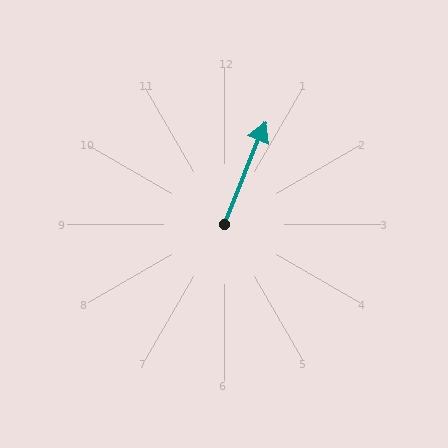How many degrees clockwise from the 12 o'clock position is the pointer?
Approximately 22 degrees.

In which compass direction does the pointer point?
North.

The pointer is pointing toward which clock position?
Roughly 1 o'clock.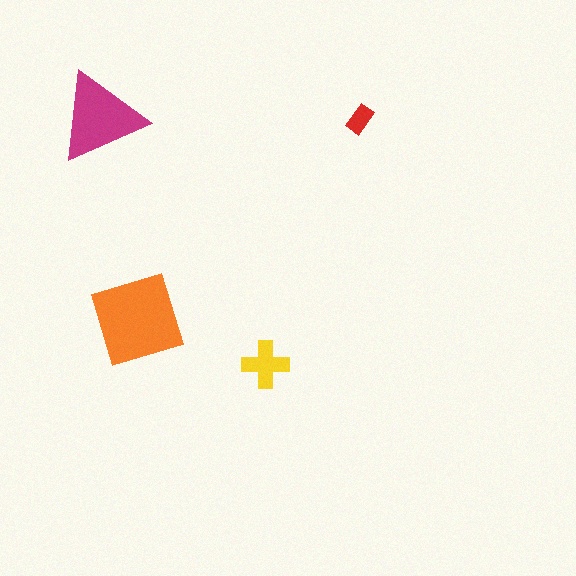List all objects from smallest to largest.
The red rectangle, the yellow cross, the magenta triangle, the orange diamond.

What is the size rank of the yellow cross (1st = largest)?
3rd.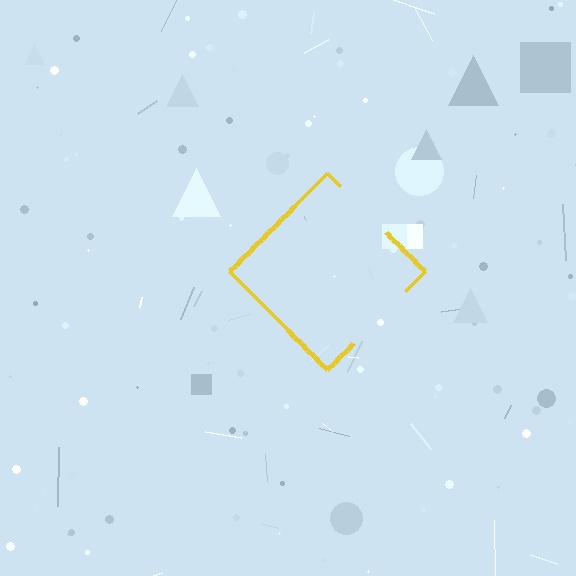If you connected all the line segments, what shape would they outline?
They would outline a diamond.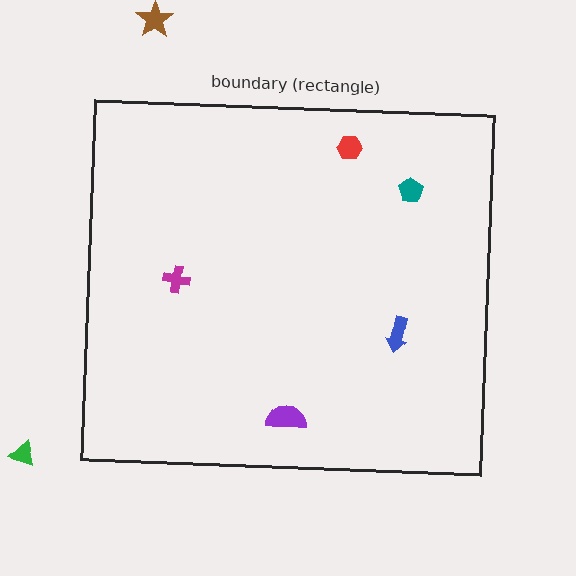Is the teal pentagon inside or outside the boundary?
Inside.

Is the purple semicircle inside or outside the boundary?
Inside.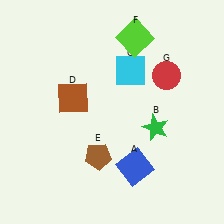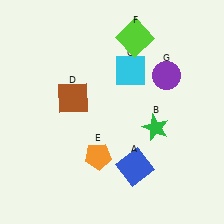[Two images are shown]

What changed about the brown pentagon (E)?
In Image 1, E is brown. In Image 2, it changed to orange.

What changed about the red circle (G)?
In Image 1, G is red. In Image 2, it changed to purple.